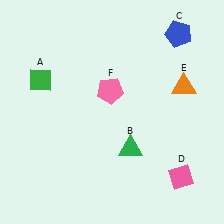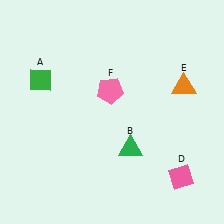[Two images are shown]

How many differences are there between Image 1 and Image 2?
There is 1 difference between the two images.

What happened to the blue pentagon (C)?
The blue pentagon (C) was removed in Image 2. It was in the top-right area of Image 1.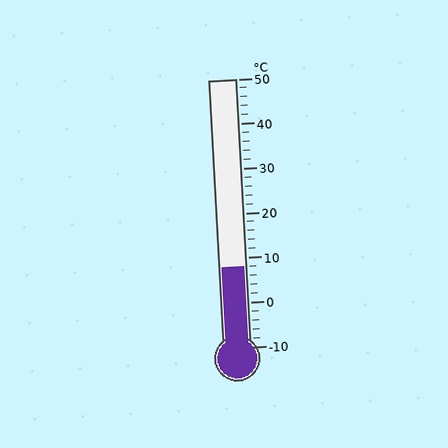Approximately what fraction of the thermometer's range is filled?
The thermometer is filled to approximately 30% of its range.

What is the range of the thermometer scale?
The thermometer scale ranges from -10°C to 50°C.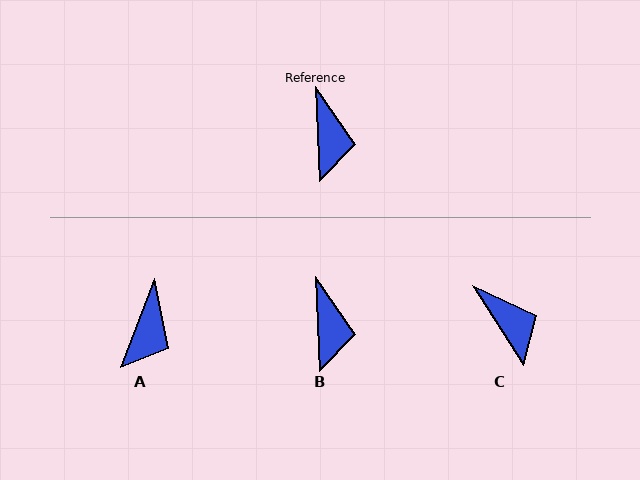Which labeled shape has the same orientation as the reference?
B.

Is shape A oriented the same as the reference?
No, it is off by about 24 degrees.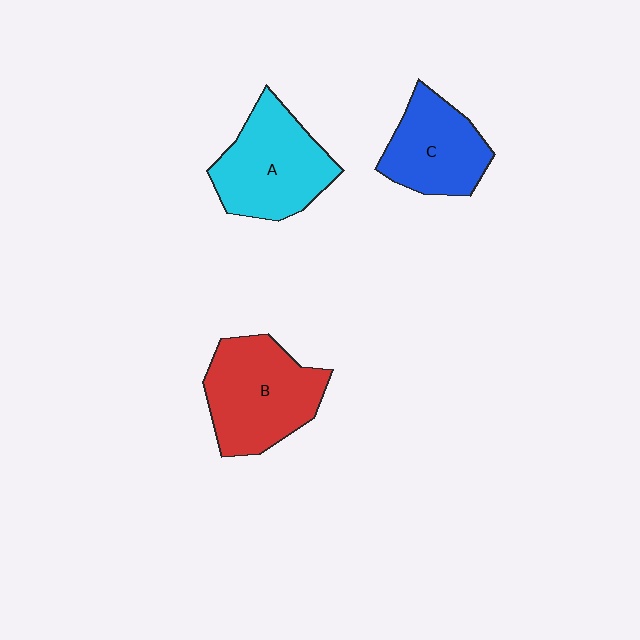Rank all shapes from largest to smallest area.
From largest to smallest: B (red), A (cyan), C (blue).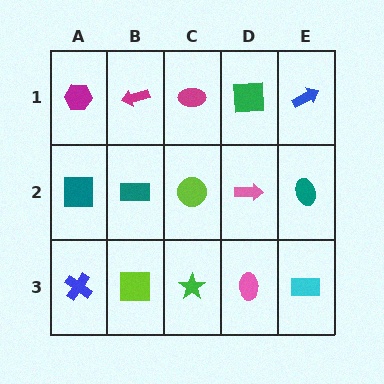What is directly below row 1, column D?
A pink arrow.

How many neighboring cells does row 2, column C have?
4.